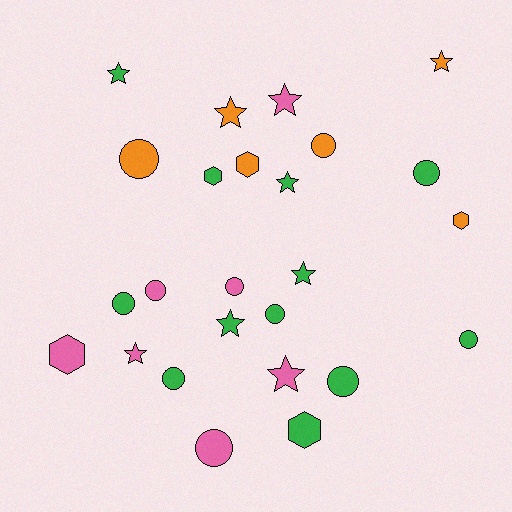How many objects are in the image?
There are 25 objects.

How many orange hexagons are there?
There are 2 orange hexagons.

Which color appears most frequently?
Green, with 12 objects.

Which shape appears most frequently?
Circle, with 11 objects.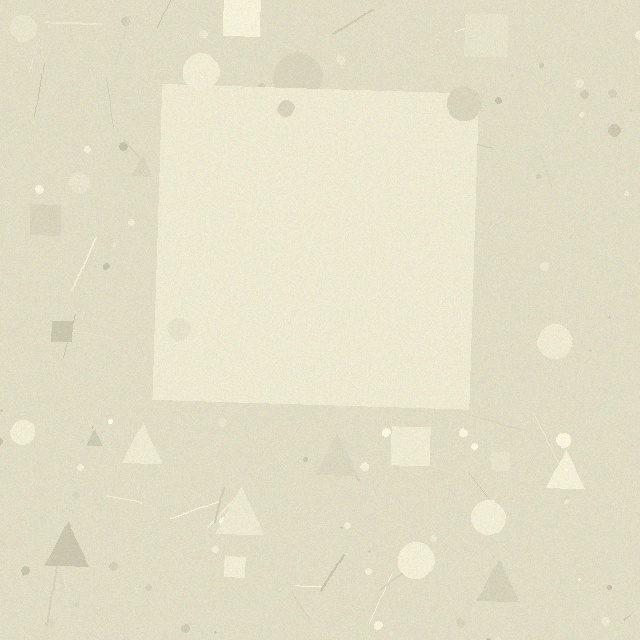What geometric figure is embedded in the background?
A square is embedded in the background.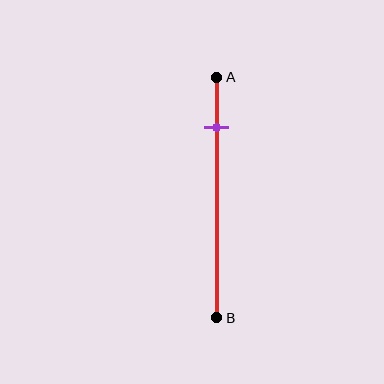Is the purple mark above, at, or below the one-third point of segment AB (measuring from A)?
The purple mark is above the one-third point of segment AB.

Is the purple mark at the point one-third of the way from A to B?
No, the mark is at about 20% from A, not at the 33% one-third point.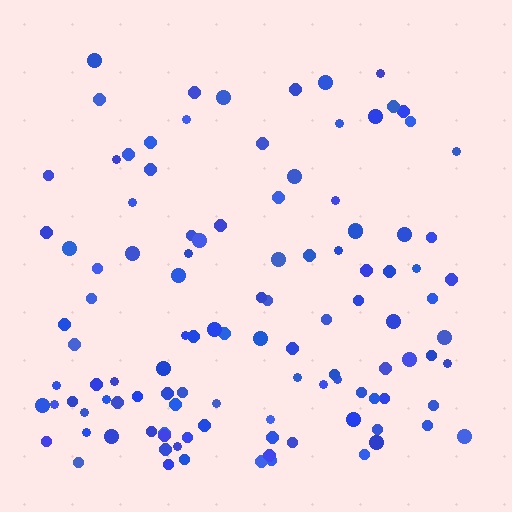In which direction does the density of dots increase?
From top to bottom, with the bottom side densest.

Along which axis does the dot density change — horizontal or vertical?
Vertical.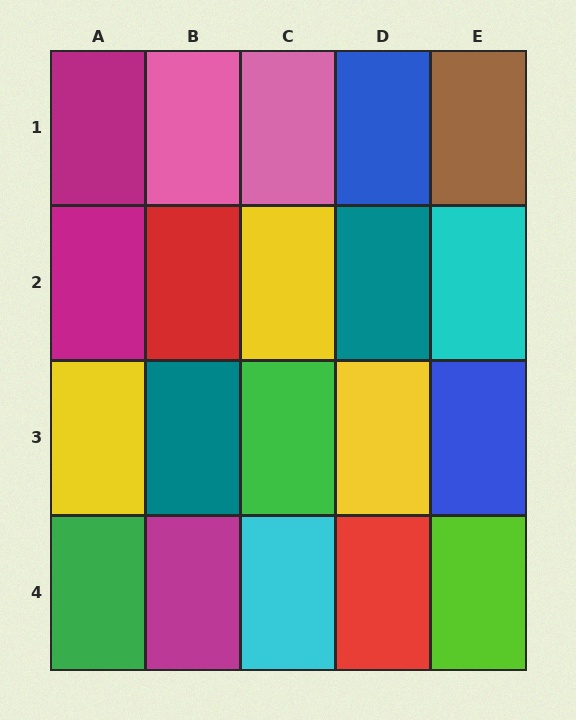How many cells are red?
2 cells are red.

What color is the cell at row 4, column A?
Green.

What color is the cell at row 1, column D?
Blue.